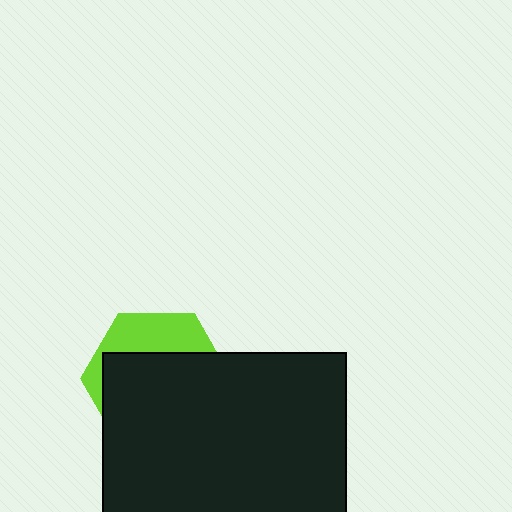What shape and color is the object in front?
The object in front is a black rectangle.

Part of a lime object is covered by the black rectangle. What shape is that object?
It is a hexagon.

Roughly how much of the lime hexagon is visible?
A small part of it is visible (roughly 30%).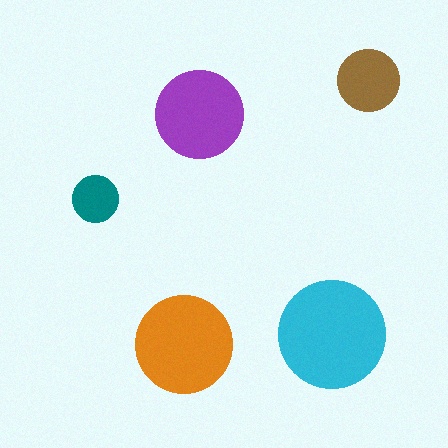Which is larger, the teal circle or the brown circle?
The brown one.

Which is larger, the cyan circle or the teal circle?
The cyan one.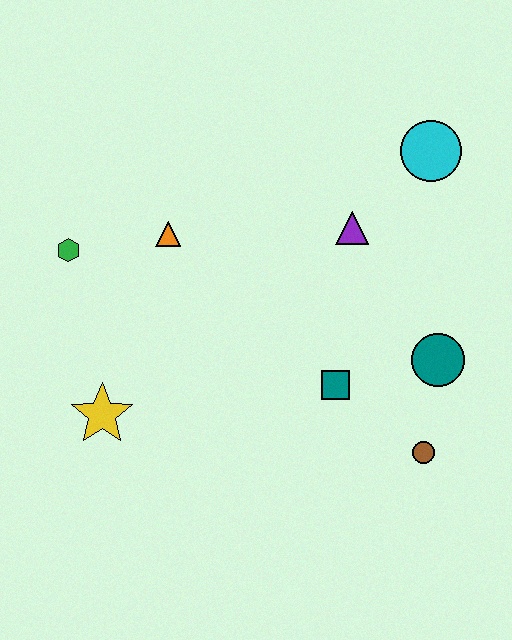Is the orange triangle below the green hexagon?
No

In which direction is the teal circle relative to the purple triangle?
The teal circle is below the purple triangle.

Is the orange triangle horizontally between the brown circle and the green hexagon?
Yes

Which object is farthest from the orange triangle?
The brown circle is farthest from the orange triangle.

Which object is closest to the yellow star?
The green hexagon is closest to the yellow star.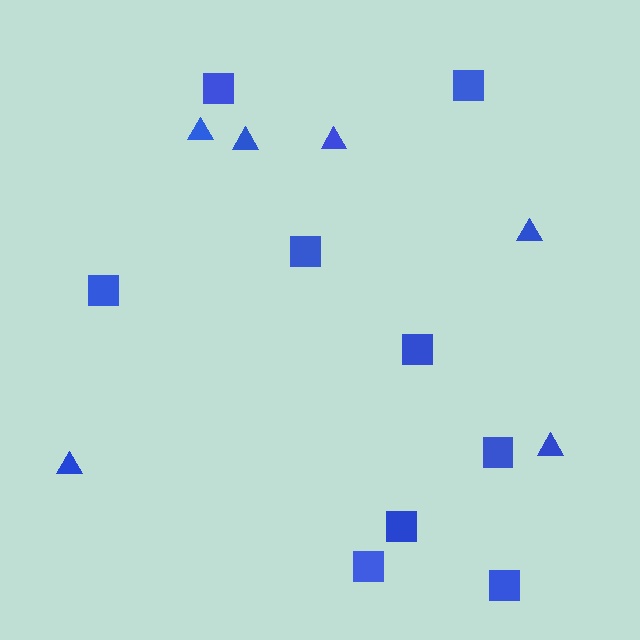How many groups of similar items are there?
There are 2 groups: one group of squares (9) and one group of triangles (6).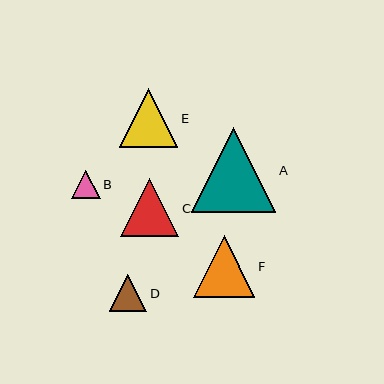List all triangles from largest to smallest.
From largest to smallest: A, F, E, C, D, B.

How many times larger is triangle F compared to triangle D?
Triangle F is approximately 1.7 times the size of triangle D.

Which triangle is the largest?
Triangle A is the largest with a size of approximately 84 pixels.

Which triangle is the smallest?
Triangle B is the smallest with a size of approximately 28 pixels.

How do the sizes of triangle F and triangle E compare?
Triangle F and triangle E are approximately the same size.